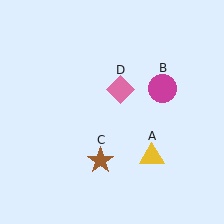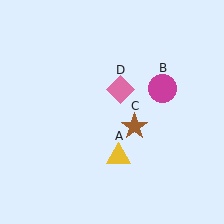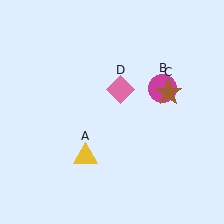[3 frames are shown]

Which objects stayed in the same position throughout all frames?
Magenta circle (object B) and pink diamond (object D) remained stationary.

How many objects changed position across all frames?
2 objects changed position: yellow triangle (object A), brown star (object C).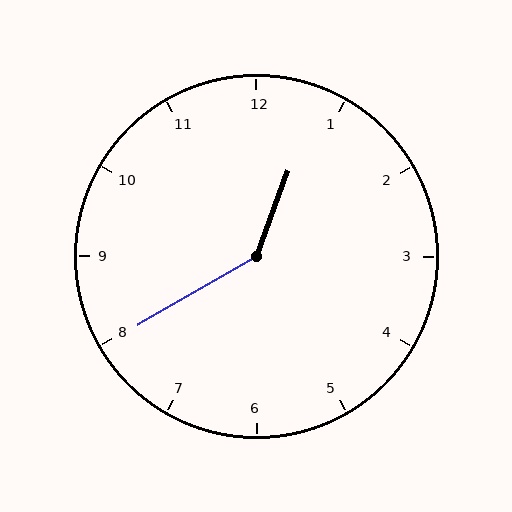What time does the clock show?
12:40.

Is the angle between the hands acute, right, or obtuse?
It is obtuse.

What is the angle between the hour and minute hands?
Approximately 140 degrees.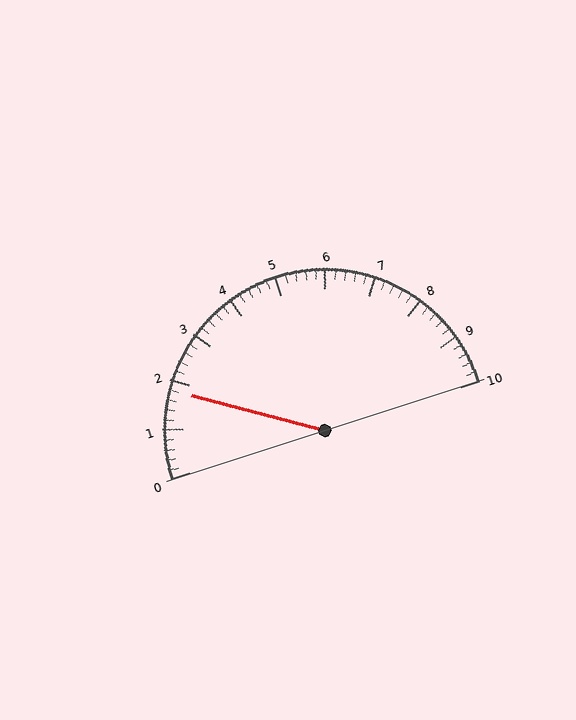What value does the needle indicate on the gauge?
The needle indicates approximately 1.8.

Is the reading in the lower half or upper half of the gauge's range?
The reading is in the lower half of the range (0 to 10).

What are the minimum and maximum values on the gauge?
The gauge ranges from 0 to 10.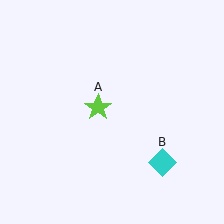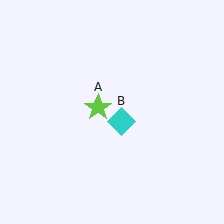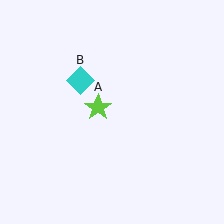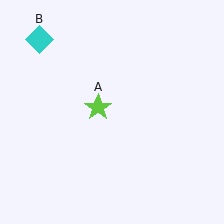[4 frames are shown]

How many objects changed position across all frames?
1 object changed position: cyan diamond (object B).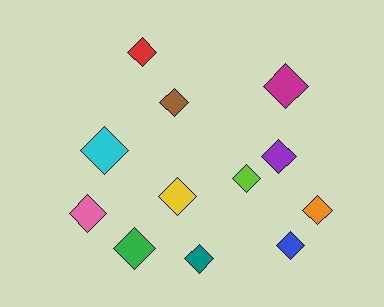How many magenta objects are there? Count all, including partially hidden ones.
There is 1 magenta object.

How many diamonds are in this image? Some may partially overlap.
There are 12 diamonds.